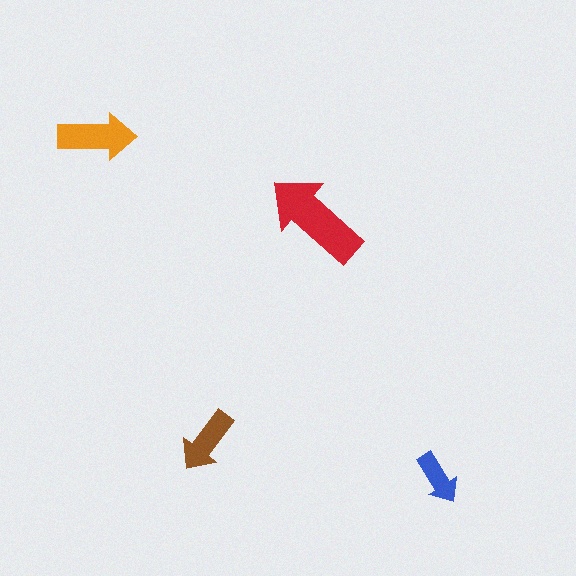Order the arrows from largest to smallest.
the red one, the orange one, the brown one, the blue one.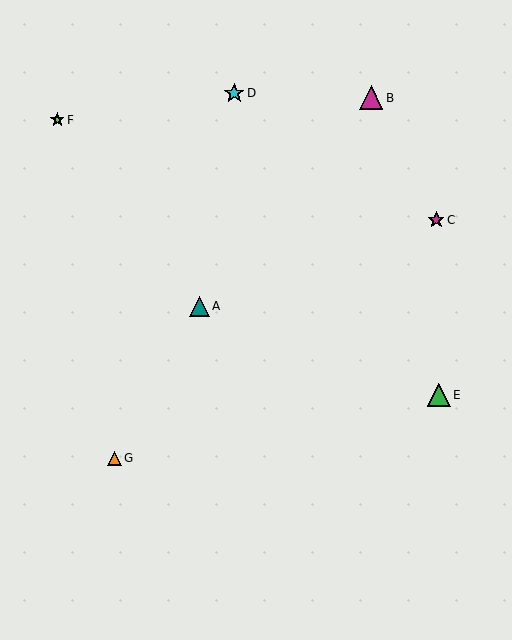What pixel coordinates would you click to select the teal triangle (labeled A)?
Click at (199, 306) to select the teal triangle A.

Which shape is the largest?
The magenta triangle (labeled B) is the largest.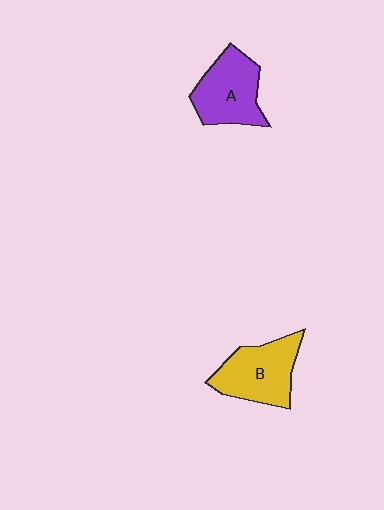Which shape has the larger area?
Shape B (yellow).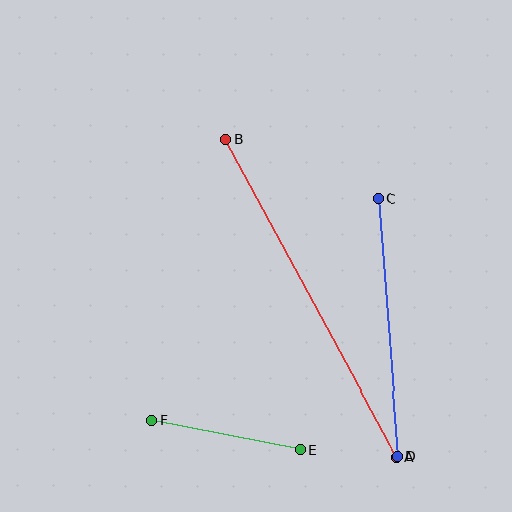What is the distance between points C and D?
The distance is approximately 258 pixels.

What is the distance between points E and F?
The distance is approximately 151 pixels.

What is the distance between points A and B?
The distance is approximately 361 pixels.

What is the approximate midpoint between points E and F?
The midpoint is at approximately (226, 435) pixels.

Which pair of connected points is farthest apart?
Points A and B are farthest apart.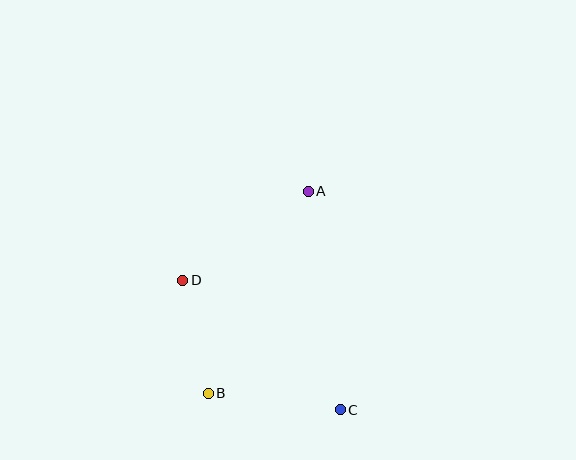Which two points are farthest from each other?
Points A and B are farthest from each other.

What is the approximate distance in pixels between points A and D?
The distance between A and D is approximately 154 pixels.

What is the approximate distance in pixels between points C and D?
The distance between C and D is approximately 204 pixels.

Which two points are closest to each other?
Points B and D are closest to each other.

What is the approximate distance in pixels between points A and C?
The distance between A and C is approximately 221 pixels.